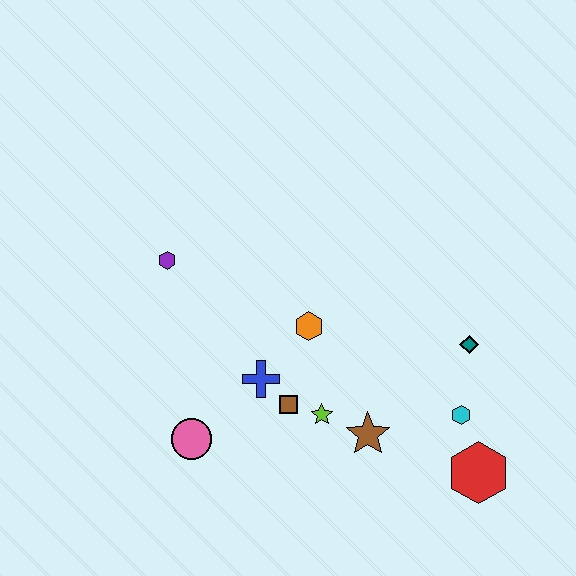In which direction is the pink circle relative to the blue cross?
The pink circle is to the left of the blue cross.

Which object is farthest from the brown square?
The red hexagon is farthest from the brown square.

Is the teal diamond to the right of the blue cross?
Yes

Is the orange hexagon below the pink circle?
No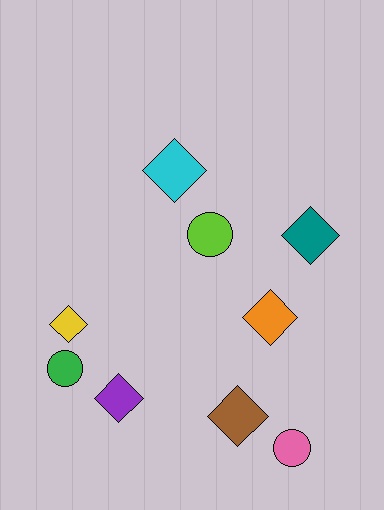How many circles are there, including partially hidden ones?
There are 3 circles.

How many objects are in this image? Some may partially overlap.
There are 9 objects.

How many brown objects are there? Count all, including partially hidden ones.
There is 1 brown object.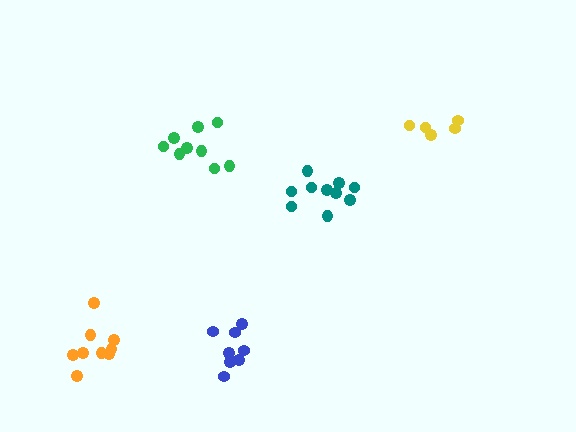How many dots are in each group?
Group 1: 8 dots, Group 2: 9 dots, Group 3: 9 dots, Group 4: 5 dots, Group 5: 10 dots (41 total).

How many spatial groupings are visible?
There are 5 spatial groupings.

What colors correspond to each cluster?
The clusters are colored: blue, green, orange, yellow, teal.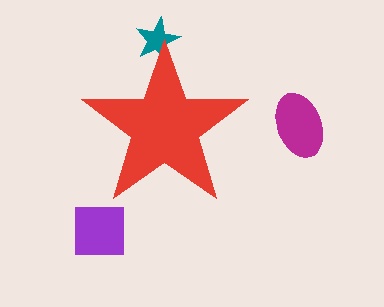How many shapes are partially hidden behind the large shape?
1 shape is partially hidden.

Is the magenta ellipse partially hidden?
No, the magenta ellipse is fully visible.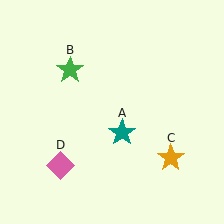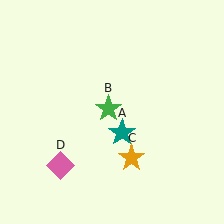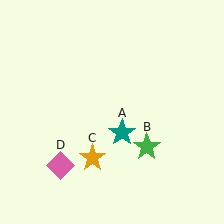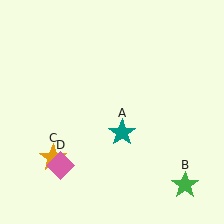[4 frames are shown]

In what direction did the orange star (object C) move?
The orange star (object C) moved left.